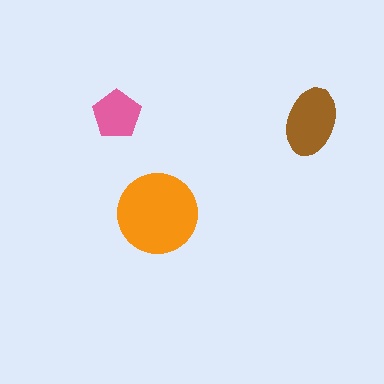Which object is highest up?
The pink pentagon is topmost.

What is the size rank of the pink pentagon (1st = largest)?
3rd.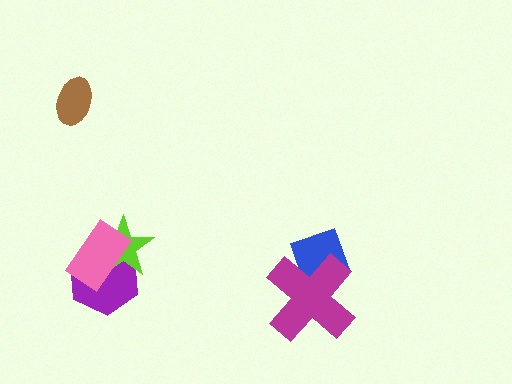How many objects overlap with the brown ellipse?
0 objects overlap with the brown ellipse.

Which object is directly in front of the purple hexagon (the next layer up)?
The lime star is directly in front of the purple hexagon.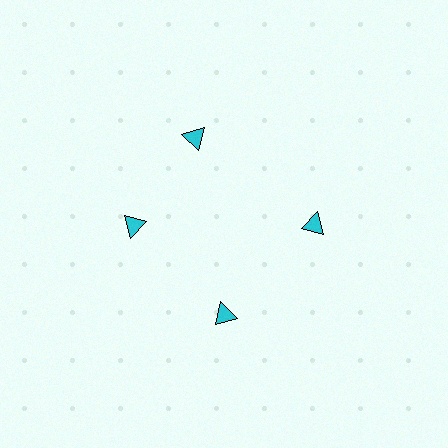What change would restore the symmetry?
The symmetry would be restored by rotating it back into even spacing with its neighbors so that all 4 triangles sit at equal angles and equal distance from the center.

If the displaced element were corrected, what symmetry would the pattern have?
It would have 4-fold rotational symmetry — the pattern would map onto itself every 90 degrees.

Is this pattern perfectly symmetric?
No. The 4 cyan triangles are arranged in a ring, but one element near the 12 o'clock position is rotated out of alignment along the ring, breaking the 4-fold rotational symmetry.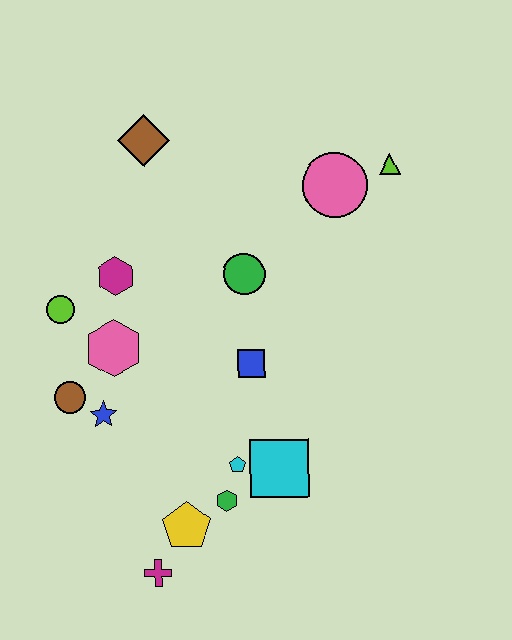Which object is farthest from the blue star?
The lime triangle is farthest from the blue star.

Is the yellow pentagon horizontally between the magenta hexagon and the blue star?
No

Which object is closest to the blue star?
The brown circle is closest to the blue star.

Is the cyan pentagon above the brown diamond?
No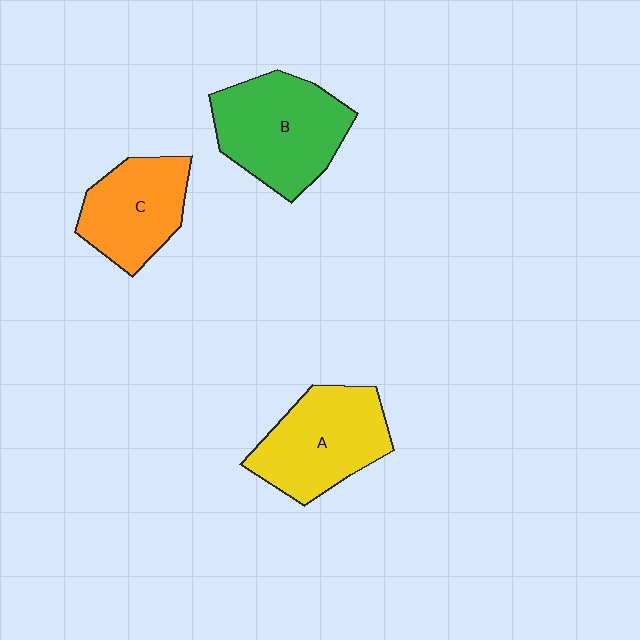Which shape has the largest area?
Shape B (green).